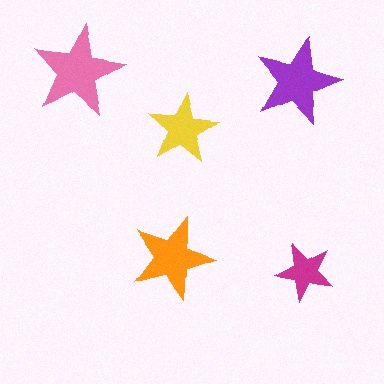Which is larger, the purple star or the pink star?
The pink one.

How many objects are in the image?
There are 5 objects in the image.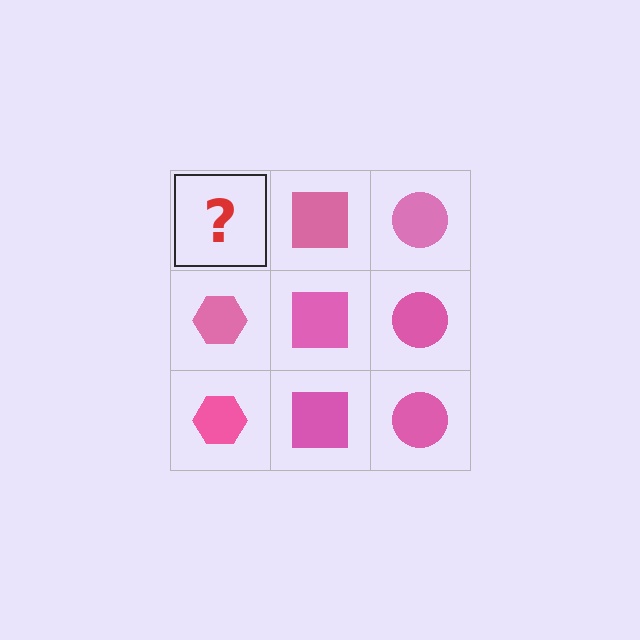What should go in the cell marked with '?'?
The missing cell should contain a pink hexagon.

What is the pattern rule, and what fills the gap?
The rule is that each column has a consistent shape. The gap should be filled with a pink hexagon.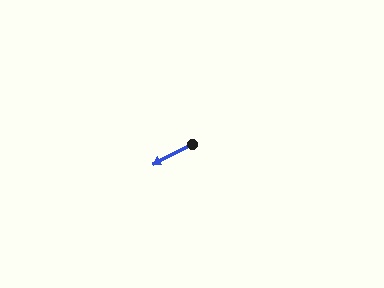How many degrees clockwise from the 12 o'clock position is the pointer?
Approximately 243 degrees.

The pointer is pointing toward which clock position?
Roughly 8 o'clock.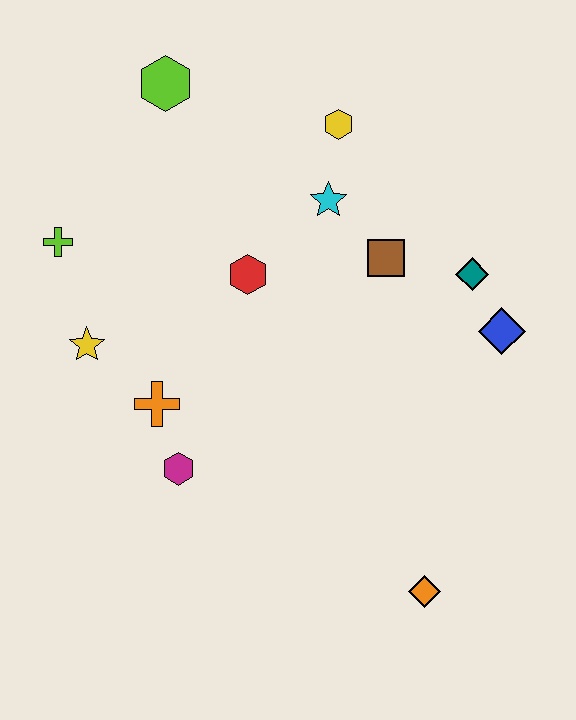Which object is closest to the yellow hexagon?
The cyan star is closest to the yellow hexagon.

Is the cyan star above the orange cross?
Yes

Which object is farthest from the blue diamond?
The lime cross is farthest from the blue diamond.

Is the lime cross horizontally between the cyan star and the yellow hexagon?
No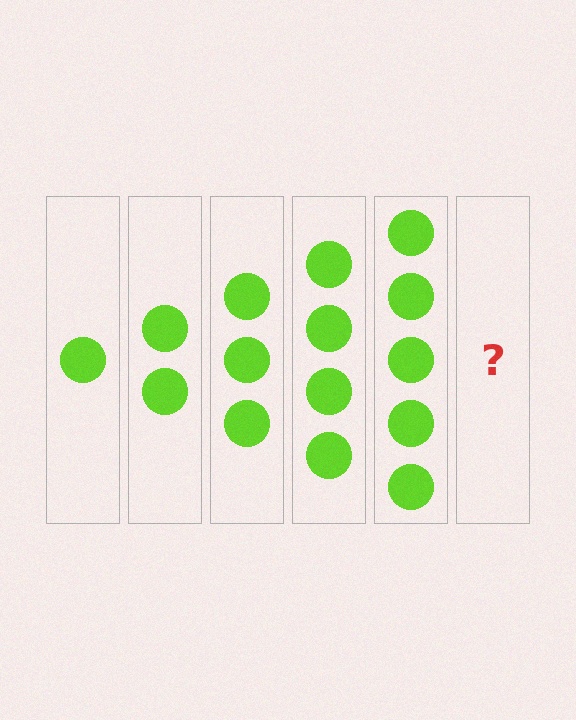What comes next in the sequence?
The next element should be 6 circles.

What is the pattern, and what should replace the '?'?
The pattern is that each step adds one more circle. The '?' should be 6 circles.